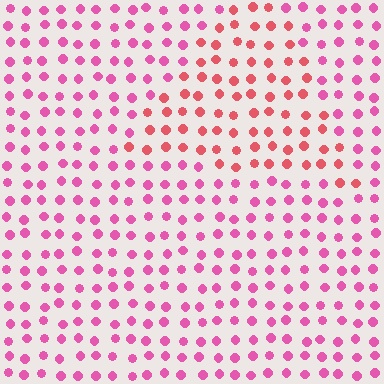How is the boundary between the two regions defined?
The boundary is defined purely by a slight shift in hue (about 31 degrees). Spacing, size, and orientation are identical on both sides.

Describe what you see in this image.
The image is filled with small pink elements in a uniform arrangement. A triangle-shaped region is visible where the elements are tinted to a slightly different hue, forming a subtle color boundary.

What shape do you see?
I see a triangle.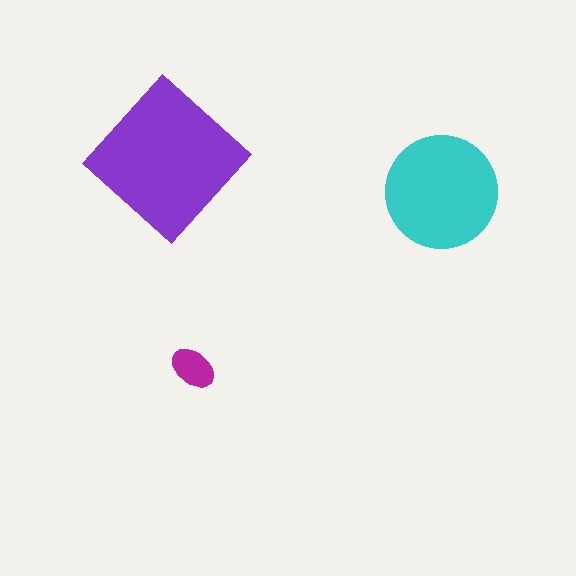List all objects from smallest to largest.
The magenta ellipse, the cyan circle, the purple diamond.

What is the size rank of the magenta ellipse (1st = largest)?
3rd.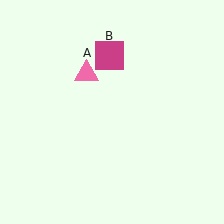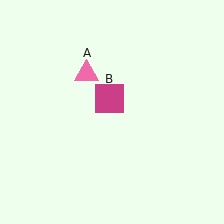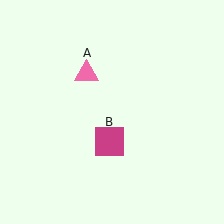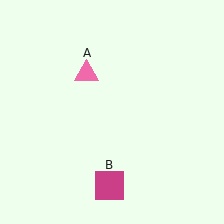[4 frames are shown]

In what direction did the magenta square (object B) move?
The magenta square (object B) moved down.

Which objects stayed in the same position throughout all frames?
Pink triangle (object A) remained stationary.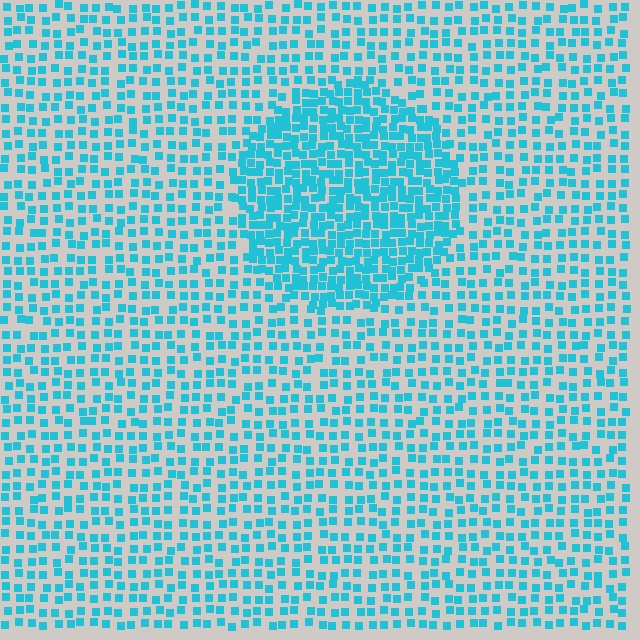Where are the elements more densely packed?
The elements are more densely packed inside the circle boundary.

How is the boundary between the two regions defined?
The boundary is defined by a change in element density (approximately 2.0x ratio). All elements are the same color, size, and shape.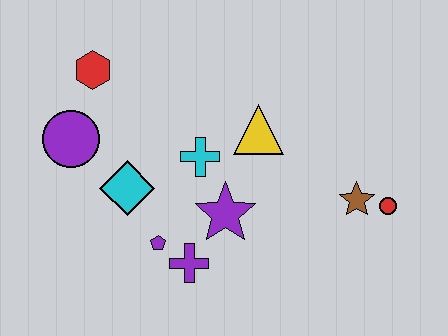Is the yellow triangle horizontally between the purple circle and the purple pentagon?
No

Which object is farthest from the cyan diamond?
The red circle is farthest from the cyan diamond.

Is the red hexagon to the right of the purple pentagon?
No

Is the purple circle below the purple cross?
No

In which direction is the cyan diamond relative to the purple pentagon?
The cyan diamond is above the purple pentagon.